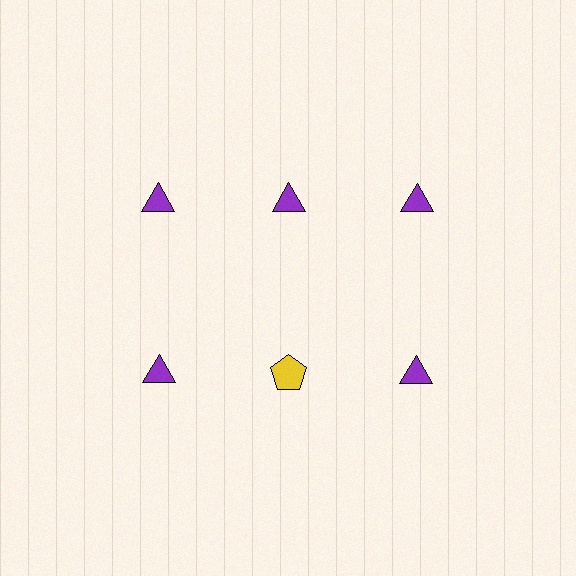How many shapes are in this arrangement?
There are 6 shapes arranged in a grid pattern.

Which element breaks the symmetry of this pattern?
The yellow pentagon in the second row, second from left column breaks the symmetry. All other shapes are purple triangles.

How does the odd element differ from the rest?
It differs in both color (yellow instead of purple) and shape (pentagon instead of triangle).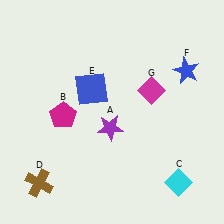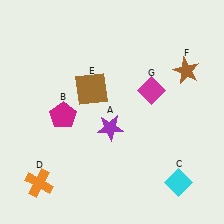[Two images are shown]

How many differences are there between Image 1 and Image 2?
There are 3 differences between the two images.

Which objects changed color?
D changed from brown to orange. E changed from blue to brown. F changed from blue to brown.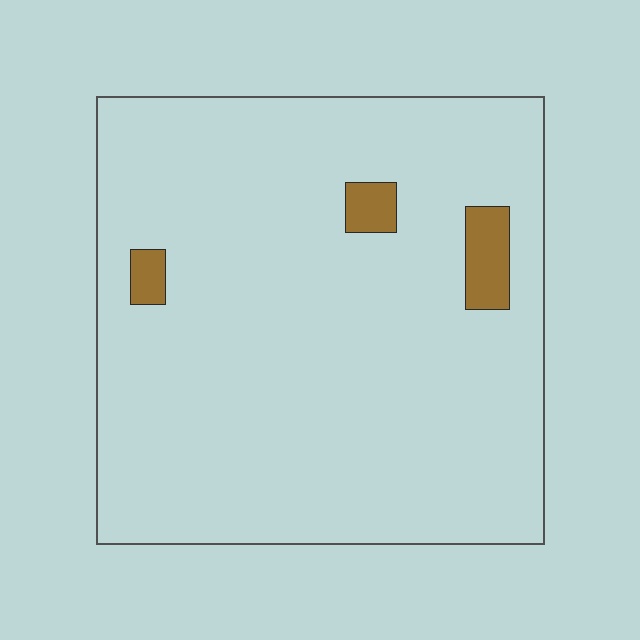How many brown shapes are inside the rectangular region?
3.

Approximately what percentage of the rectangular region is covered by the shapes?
Approximately 5%.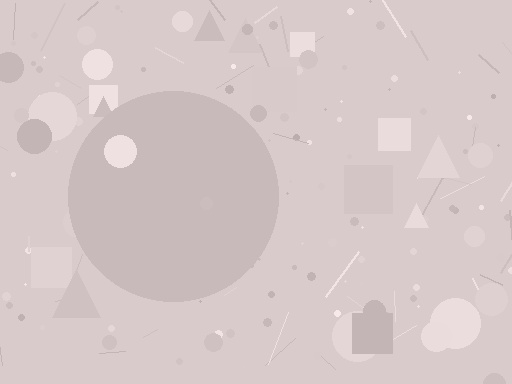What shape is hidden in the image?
A circle is hidden in the image.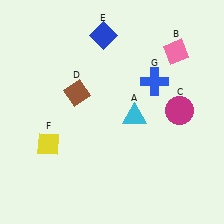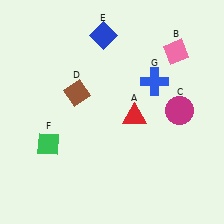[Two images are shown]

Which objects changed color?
A changed from cyan to red. F changed from yellow to green.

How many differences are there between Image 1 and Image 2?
There are 2 differences between the two images.